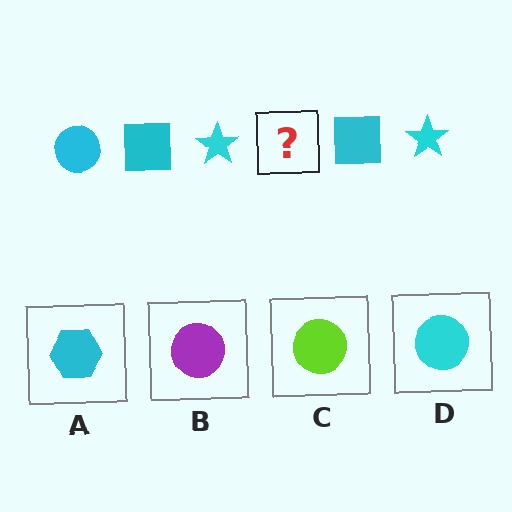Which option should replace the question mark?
Option D.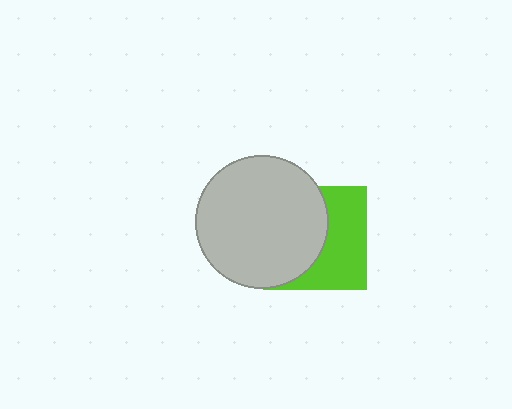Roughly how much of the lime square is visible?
About half of it is visible (roughly 47%).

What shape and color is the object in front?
The object in front is a light gray circle.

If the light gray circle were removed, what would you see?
You would see the complete lime square.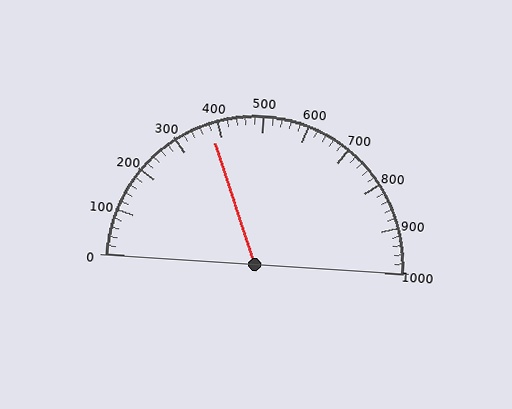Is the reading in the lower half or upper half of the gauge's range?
The reading is in the lower half of the range (0 to 1000).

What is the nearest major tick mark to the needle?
The nearest major tick mark is 400.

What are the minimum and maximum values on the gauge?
The gauge ranges from 0 to 1000.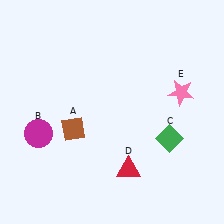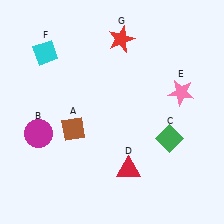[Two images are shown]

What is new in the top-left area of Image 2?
A cyan diamond (F) was added in the top-left area of Image 2.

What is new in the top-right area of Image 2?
A red star (G) was added in the top-right area of Image 2.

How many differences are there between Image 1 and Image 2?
There are 2 differences between the two images.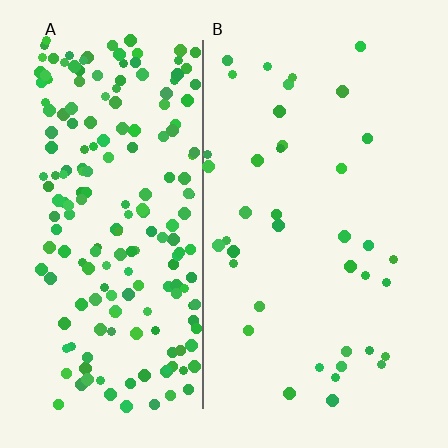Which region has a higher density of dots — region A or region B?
A (the left).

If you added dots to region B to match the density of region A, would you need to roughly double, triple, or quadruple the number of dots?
Approximately quadruple.